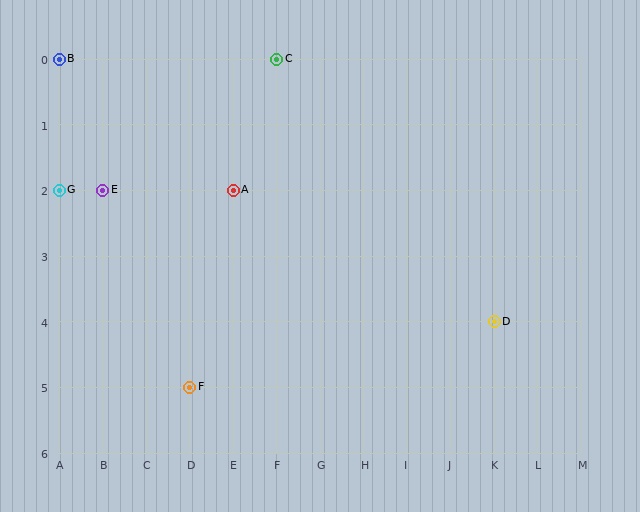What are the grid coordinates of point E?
Point E is at grid coordinates (B, 2).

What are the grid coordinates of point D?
Point D is at grid coordinates (K, 4).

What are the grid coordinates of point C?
Point C is at grid coordinates (F, 0).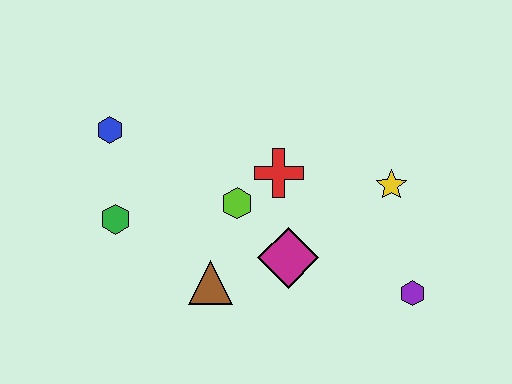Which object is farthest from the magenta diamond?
The blue hexagon is farthest from the magenta diamond.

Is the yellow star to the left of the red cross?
No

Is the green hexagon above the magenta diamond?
Yes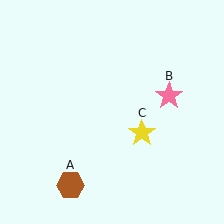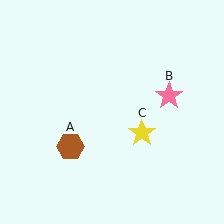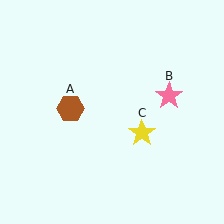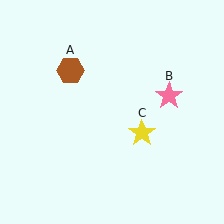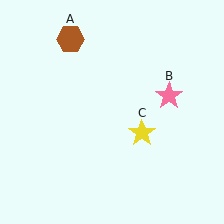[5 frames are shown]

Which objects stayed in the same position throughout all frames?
Pink star (object B) and yellow star (object C) remained stationary.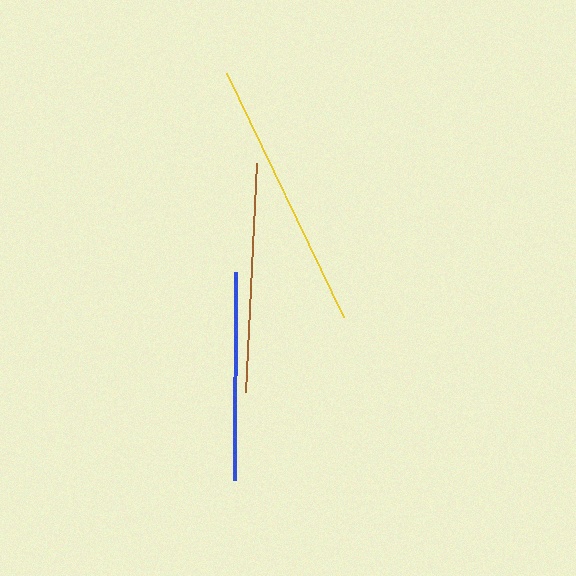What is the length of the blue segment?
The blue segment is approximately 208 pixels long.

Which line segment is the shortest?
The blue line is the shortest at approximately 208 pixels.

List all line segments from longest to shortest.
From longest to shortest: yellow, brown, blue.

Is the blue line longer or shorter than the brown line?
The brown line is longer than the blue line.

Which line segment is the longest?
The yellow line is the longest at approximately 271 pixels.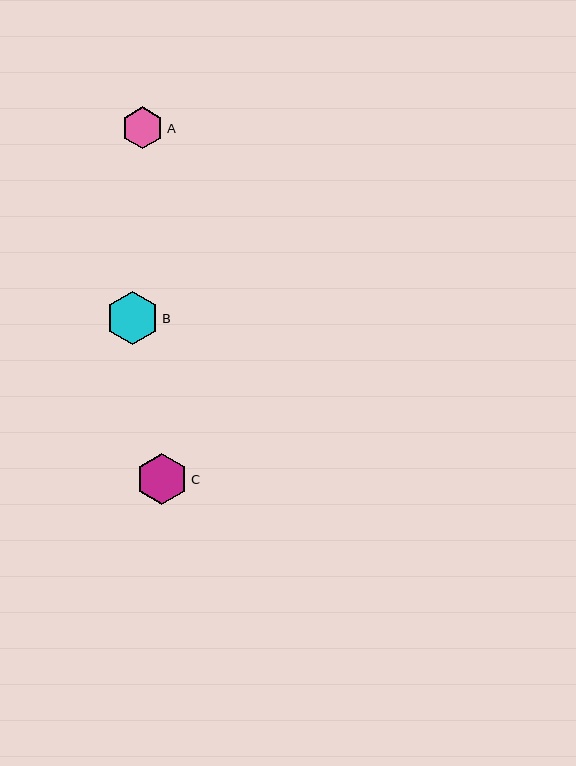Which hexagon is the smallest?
Hexagon A is the smallest with a size of approximately 42 pixels.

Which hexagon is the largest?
Hexagon B is the largest with a size of approximately 53 pixels.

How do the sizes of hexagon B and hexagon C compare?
Hexagon B and hexagon C are approximately the same size.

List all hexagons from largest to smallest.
From largest to smallest: B, C, A.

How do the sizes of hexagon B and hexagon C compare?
Hexagon B and hexagon C are approximately the same size.